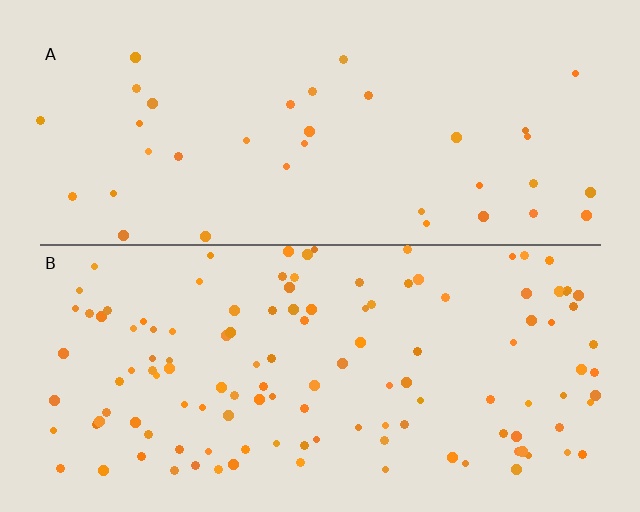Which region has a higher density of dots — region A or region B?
B (the bottom).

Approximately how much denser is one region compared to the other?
Approximately 3.3× — region B over region A.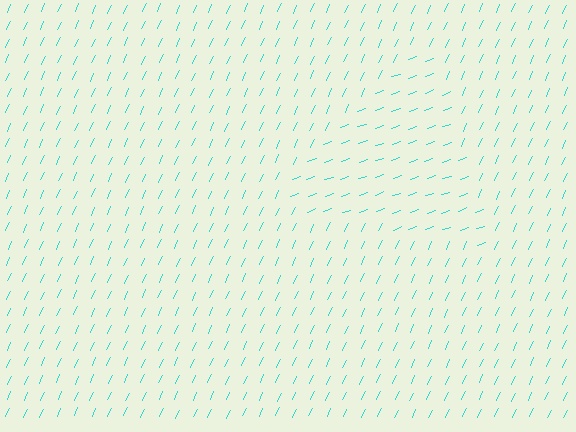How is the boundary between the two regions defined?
The boundary is defined purely by a change in line orientation (approximately 45 degrees difference). All lines are the same color and thickness.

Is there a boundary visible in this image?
Yes, there is a texture boundary formed by a change in line orientation.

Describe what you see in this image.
The image is filled with small cyan line segments. A triangle region in the image has lines oriented differently from the surrounding lines, creating a visible texture boundary.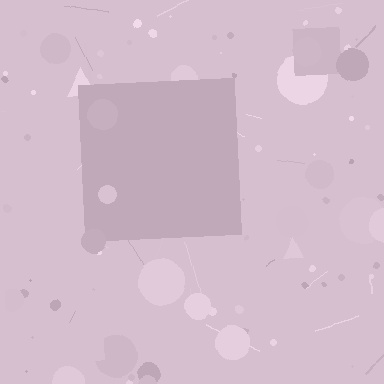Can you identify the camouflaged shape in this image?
The camouflaged shape is a square.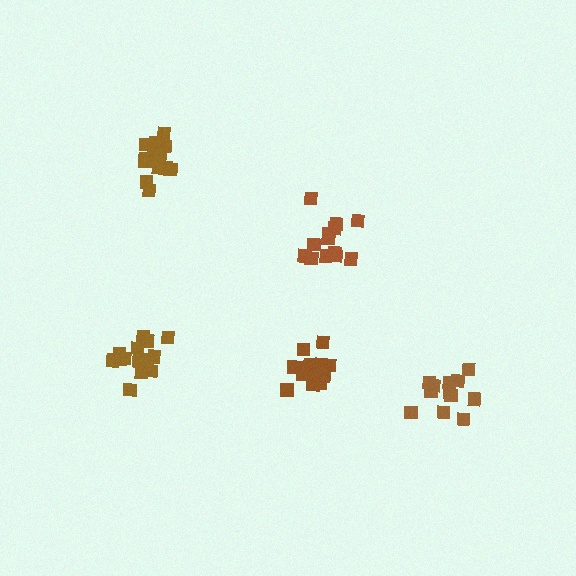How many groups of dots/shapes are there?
There are 5 groups.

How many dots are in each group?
Group 1: 15 dots, Group 2: 14 dots, Group 3: 12 dots, Group 4: 13 dots, Group 5: 16 dots (70 total).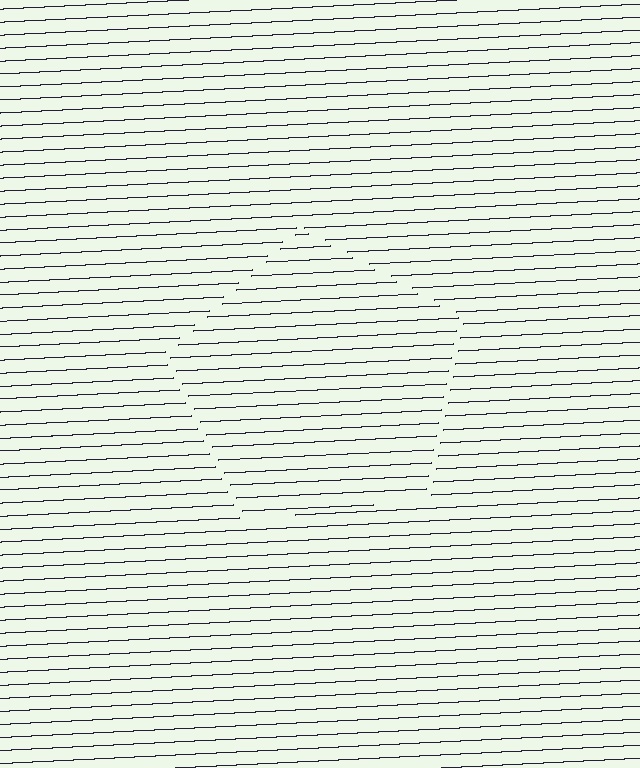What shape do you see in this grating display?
An illusory pentagon. The interior of the shape contains the same grating, shifted by half a period — the contour is defined by the phase discontinuity where line-ends from the inner and outer gratings abut.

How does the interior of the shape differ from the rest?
The interior of the shape contains the same grating, shifted by half a period — the contour is defined by the phase discontinuity where line-ends from the inner and outer gratings abut.